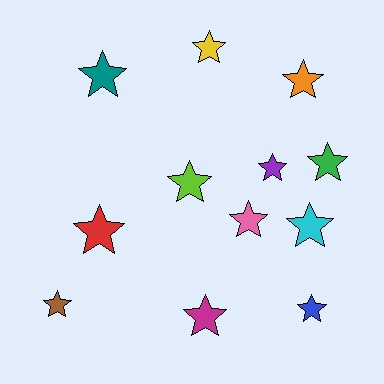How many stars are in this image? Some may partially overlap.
There are 12 stars.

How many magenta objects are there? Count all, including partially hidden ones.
There is 1 magenta object.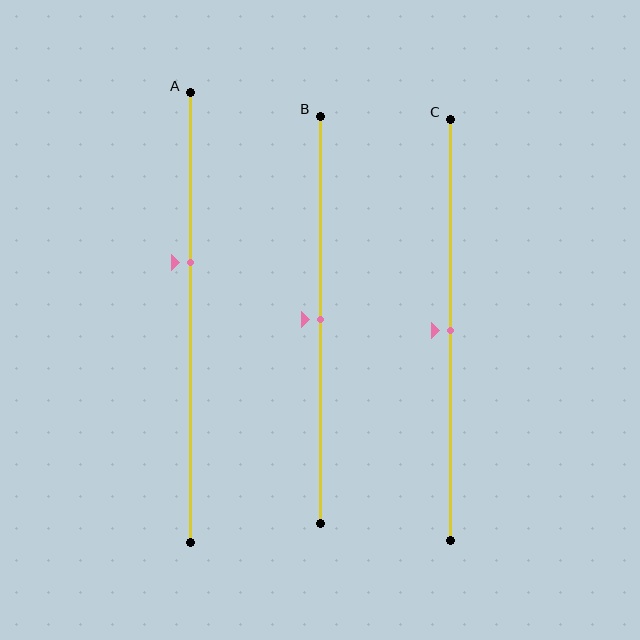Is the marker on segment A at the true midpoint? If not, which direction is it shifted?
No, the marker on segment A is shifted upward by about 12% of the segment length.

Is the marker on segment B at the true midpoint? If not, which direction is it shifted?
Yes, the marker on segment B is at the true midpoint.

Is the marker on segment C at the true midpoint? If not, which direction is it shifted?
Yes, the marker on segment C is at the true midpoint.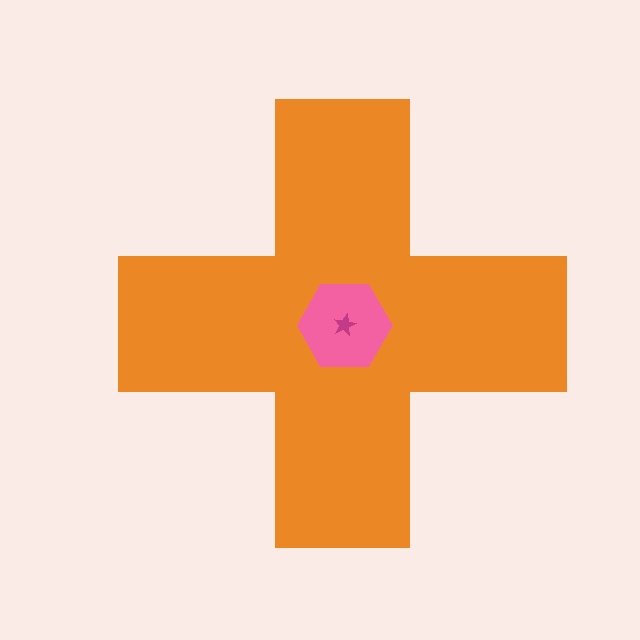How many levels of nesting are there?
3.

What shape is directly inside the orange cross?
The pink hexagon.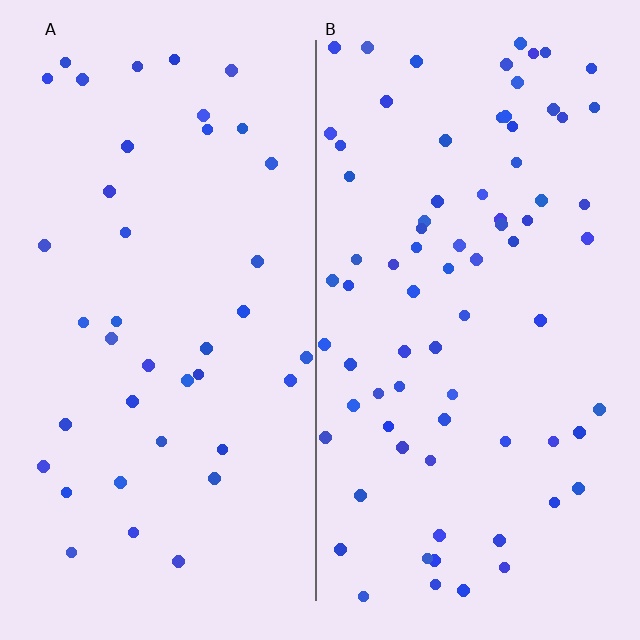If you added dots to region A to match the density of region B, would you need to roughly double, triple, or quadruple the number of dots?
Approximately double.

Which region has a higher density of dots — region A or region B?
B (the right).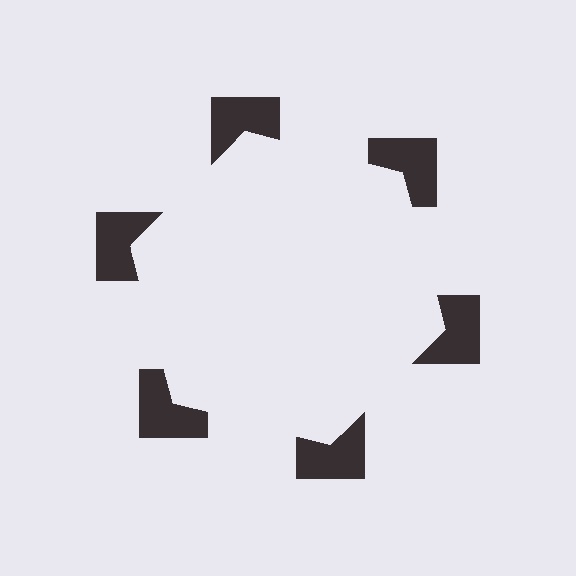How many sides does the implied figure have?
6 sides.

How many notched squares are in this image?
There are 6 — one at each vertex of the illusory hexagon.